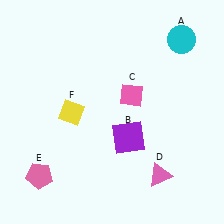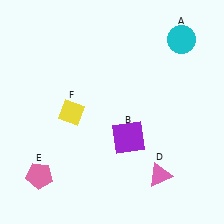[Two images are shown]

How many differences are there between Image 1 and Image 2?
There is 1 difference between the two images.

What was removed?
The pink diamond (C) was removed in Image 2.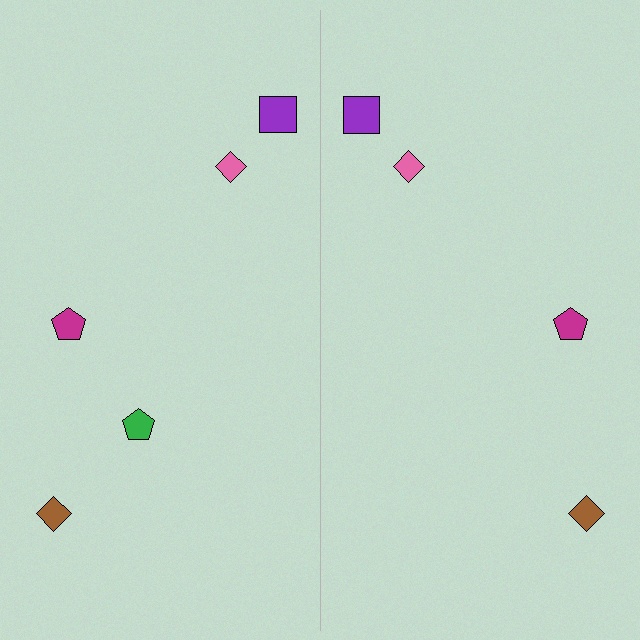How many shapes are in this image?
There are 9 shapes in this image.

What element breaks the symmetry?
A green pentagon is missing from the right side.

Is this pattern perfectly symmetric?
No, the pattern is not perfectly symmetric. A green pentagon is missing from the right side.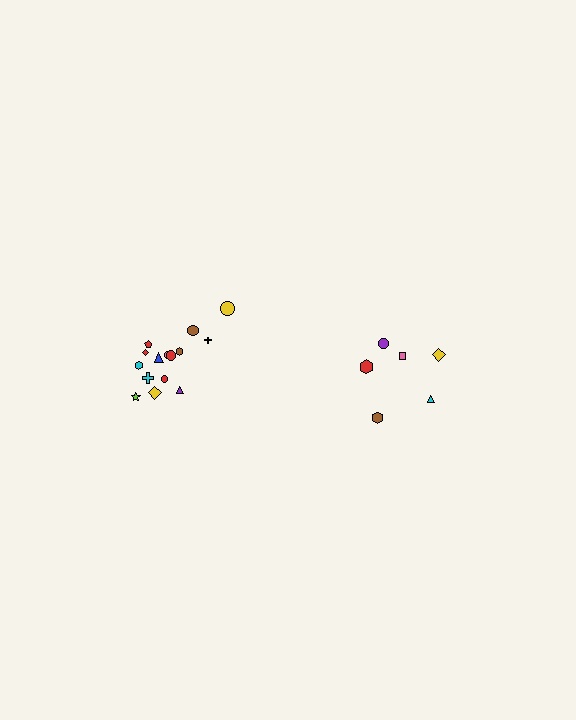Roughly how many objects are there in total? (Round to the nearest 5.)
Roughly 20 objects in total.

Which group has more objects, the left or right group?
The left group.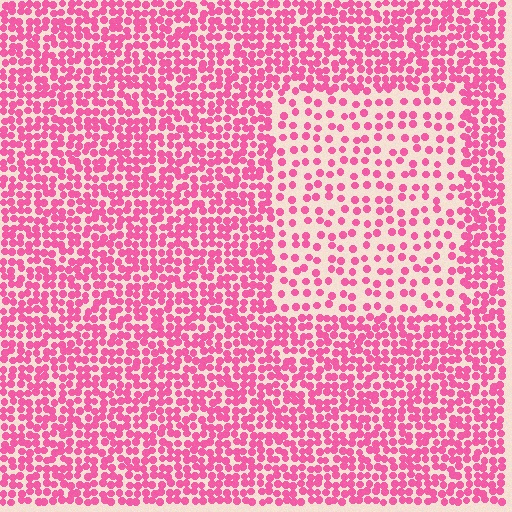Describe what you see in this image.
The image contains small pink elements arranged at two different densities. A rectangle-shaped region is visible where the elements are less densely packed than the surrounding area.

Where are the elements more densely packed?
The elements are more densely packed outside the rectangle boundary.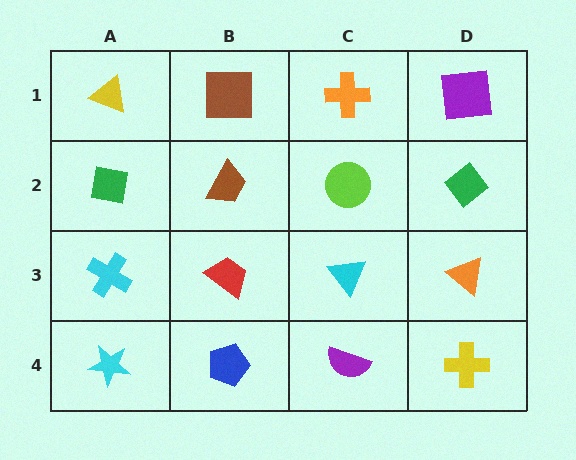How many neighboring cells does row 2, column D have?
3.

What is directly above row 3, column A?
A green square.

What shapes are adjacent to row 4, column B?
A red trapezoid (row 3, column B), a cyan star (row 4, column A), a purple semicircle (row 4, column C).